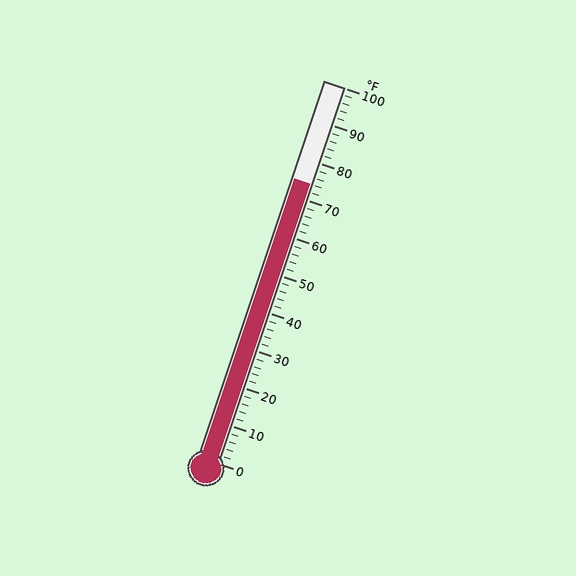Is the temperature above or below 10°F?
The temperature is above 10°F.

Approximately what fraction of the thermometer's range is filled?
The thermometer is filled to approximately 75% of its range.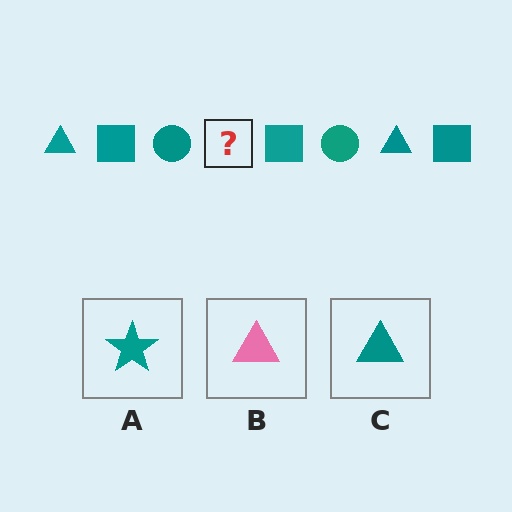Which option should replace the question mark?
Option C.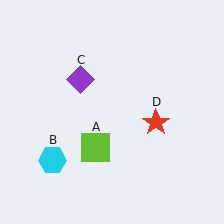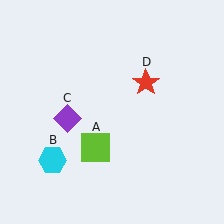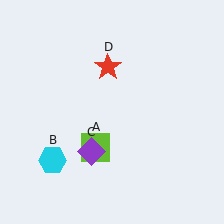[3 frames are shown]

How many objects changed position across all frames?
2 objects changed position: purple diamond (object C), red star (object D).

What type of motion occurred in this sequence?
The purple diamond (object C), red star (object D) rotated counterclockwise around the center of the scene.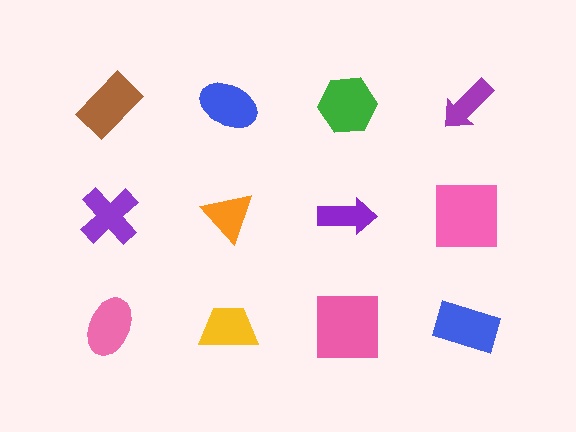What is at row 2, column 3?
A purple arrow.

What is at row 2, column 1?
A purple cross.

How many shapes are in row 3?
4 shapes.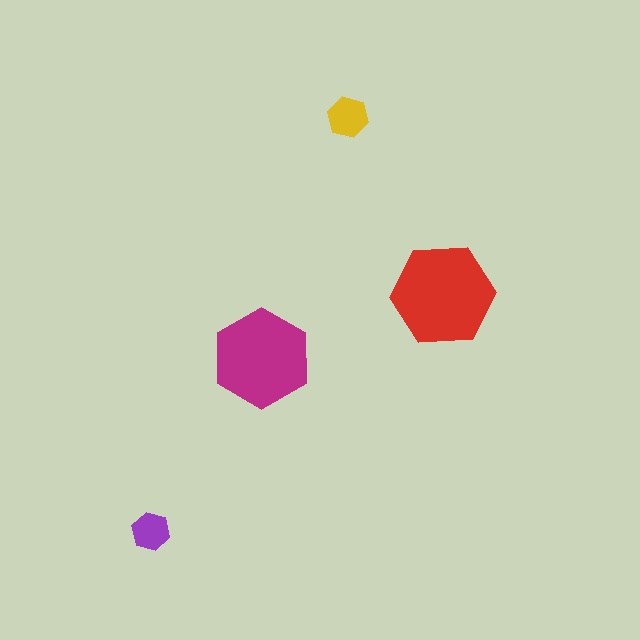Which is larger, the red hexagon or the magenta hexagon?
The red one.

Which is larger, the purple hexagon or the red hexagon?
The red one.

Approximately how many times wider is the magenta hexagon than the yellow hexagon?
About 2.5 times wider.